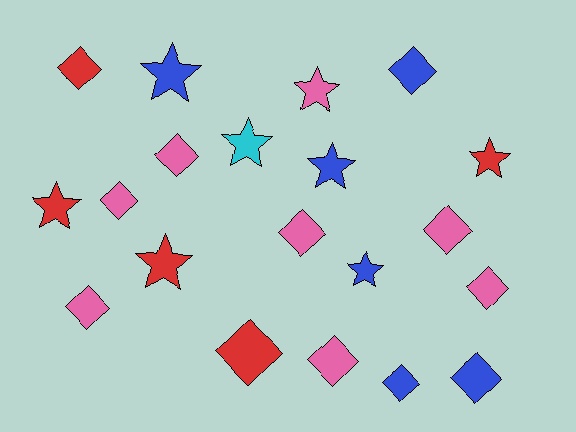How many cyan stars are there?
There is 1 cyan star.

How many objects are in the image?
There are 20 objects.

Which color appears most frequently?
Pink, with 8 objects.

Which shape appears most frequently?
Diamond, with 12 objects.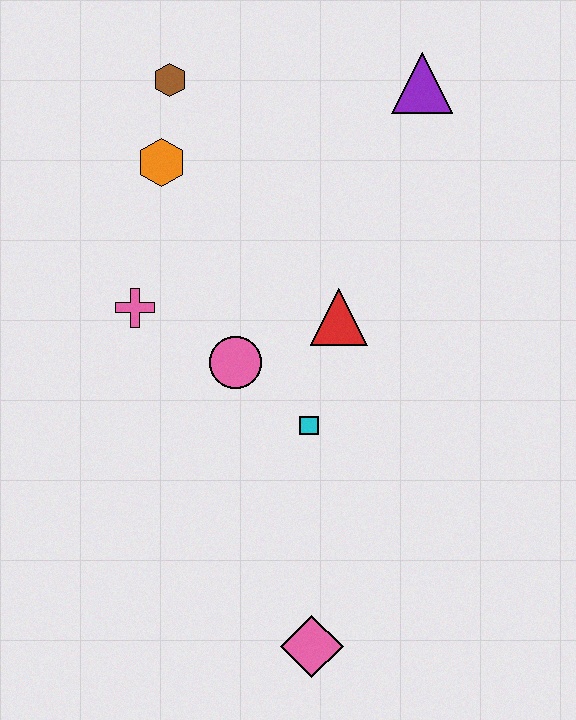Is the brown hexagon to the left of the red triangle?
Yes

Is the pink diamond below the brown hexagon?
Yes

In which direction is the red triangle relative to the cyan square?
The red triangle is above the cyan square.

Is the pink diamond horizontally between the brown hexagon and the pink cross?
No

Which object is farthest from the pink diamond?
The brown hexagon is farthest from the pink diamond.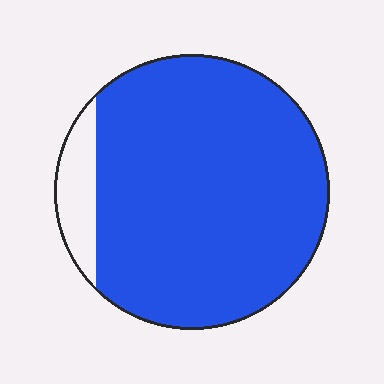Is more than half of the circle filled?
Yes.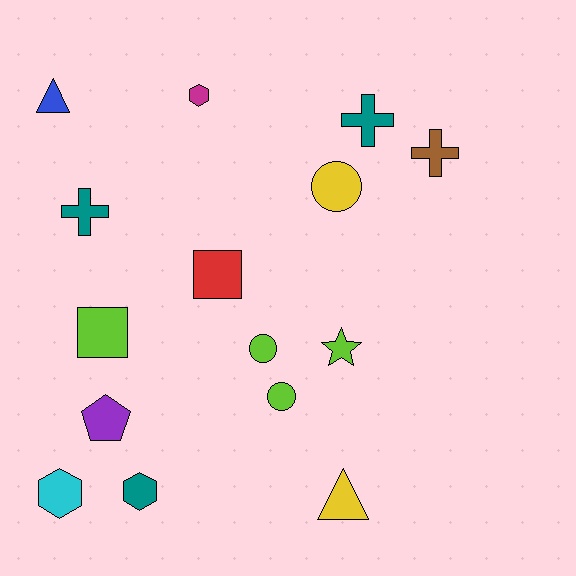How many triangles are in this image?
There are 2 triangles.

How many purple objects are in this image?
There is 1 purple object.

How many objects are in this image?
There are 15 objects.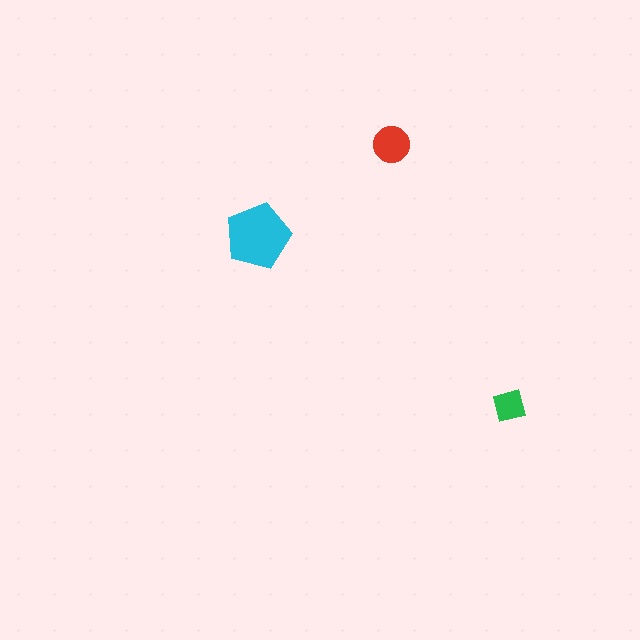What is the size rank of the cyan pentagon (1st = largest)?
1st.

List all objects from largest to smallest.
The cyan pentagon, the red circle, the green square.